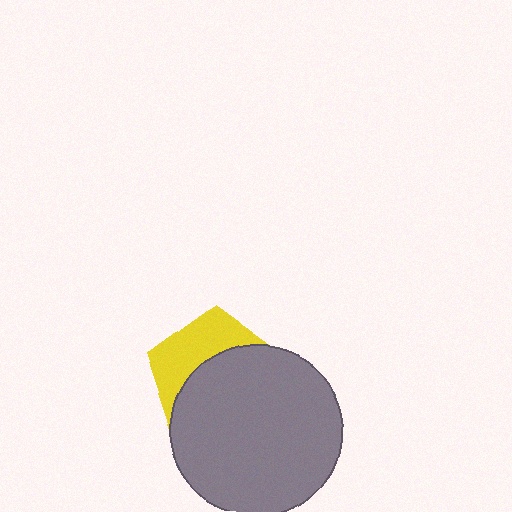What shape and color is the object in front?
The object in front is a gray circle.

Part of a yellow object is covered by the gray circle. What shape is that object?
It is a pentagon.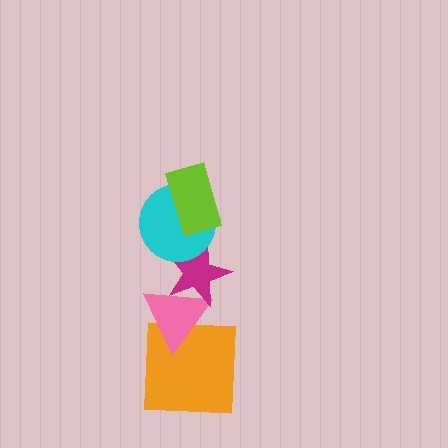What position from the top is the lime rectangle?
The lime rectangle is 1st from the top.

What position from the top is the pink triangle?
The pink triangle is 4th from the top.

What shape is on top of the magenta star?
The cyan circle is on top of the magenta star.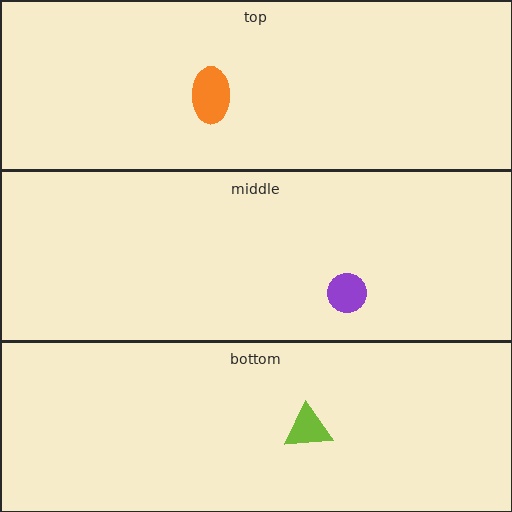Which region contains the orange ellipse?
The top region.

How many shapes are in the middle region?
1.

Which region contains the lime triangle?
The bottom region.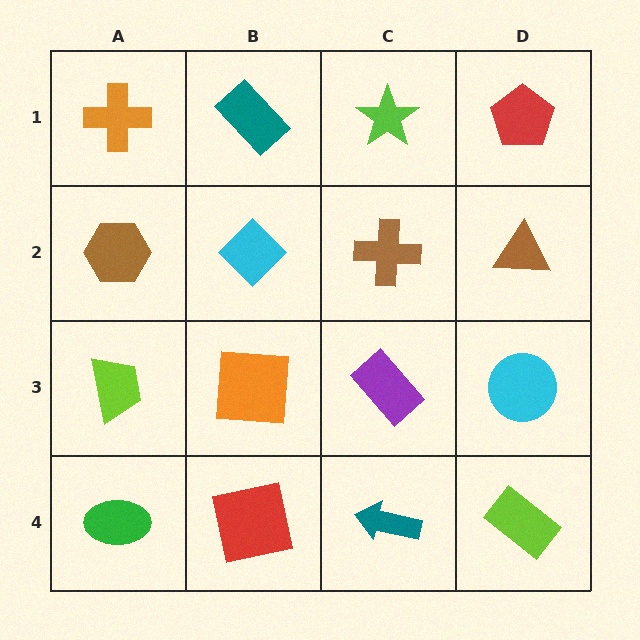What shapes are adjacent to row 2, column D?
A red pentagon (row 1, column D), a cyan circle (row 3, column D), a brown cross (row 2, column C).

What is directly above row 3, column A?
A brown hexagon.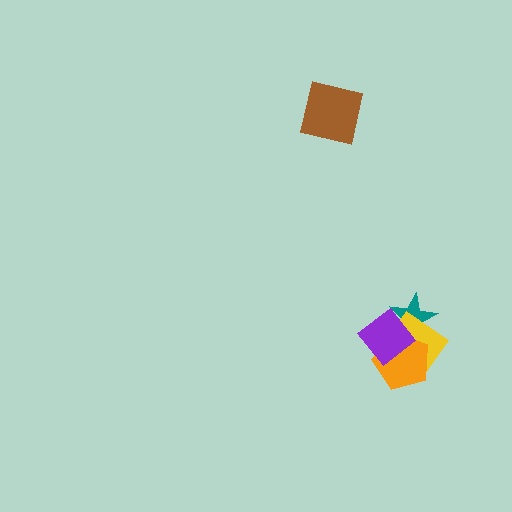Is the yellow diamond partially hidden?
Yes, it is partially covered by another shape.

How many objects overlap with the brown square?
0 objects overlap with the brown square.